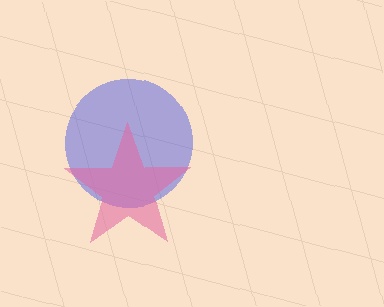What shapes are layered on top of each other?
The layered shapes are: a blue circle, a pink star.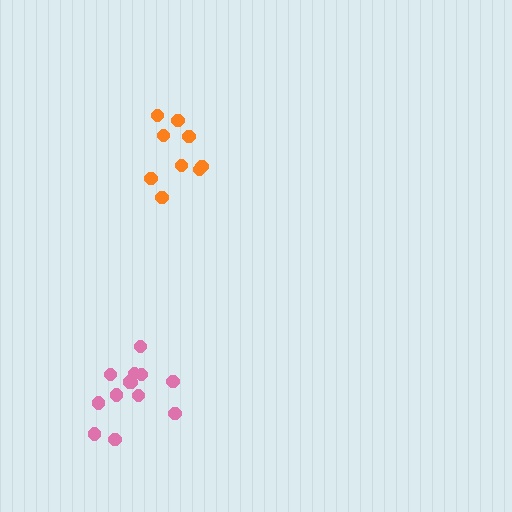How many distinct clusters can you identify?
There are 2 distinct clusters.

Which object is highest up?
The orange cluster is topmost.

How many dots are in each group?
Group 1: 9 dots, Group 2: 13 dots (22 total).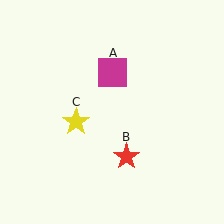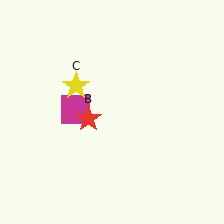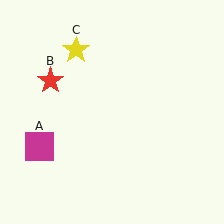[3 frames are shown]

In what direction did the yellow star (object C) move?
The yellow star (object C) moved up.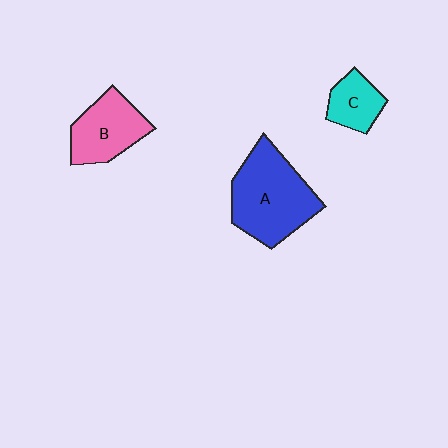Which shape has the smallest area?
Shape C (cyan).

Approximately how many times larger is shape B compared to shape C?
Approximately 1.6 times.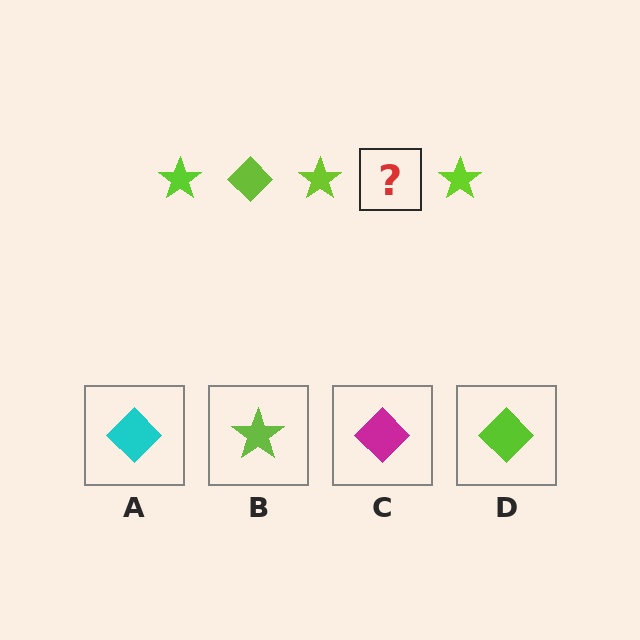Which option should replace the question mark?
Option D.